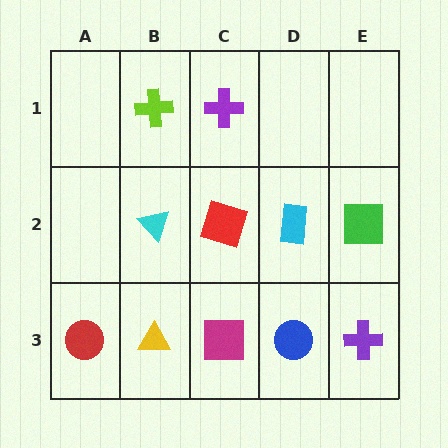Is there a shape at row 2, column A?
No, that cell is empty.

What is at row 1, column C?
A purple cross.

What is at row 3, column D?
A blue circle.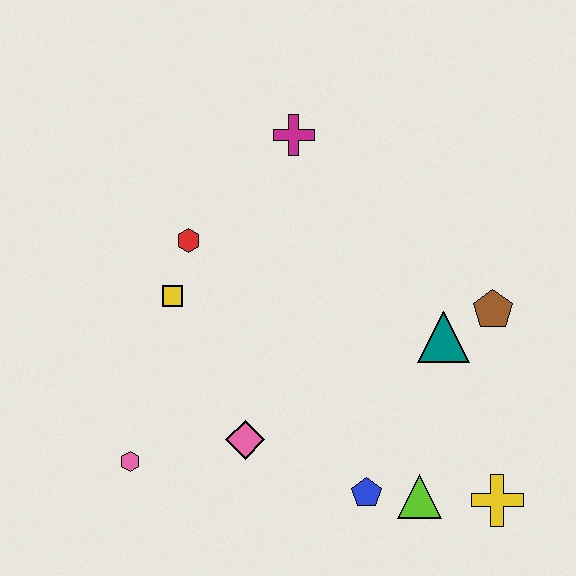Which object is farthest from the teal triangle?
The pink hexagon is farthest from the teal triangle.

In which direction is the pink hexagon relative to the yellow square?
The pink hexagon is below the yellow square.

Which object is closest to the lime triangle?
The blue pentagon is closest to the lime triangle.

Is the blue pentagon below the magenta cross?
Yes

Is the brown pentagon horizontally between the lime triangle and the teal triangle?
No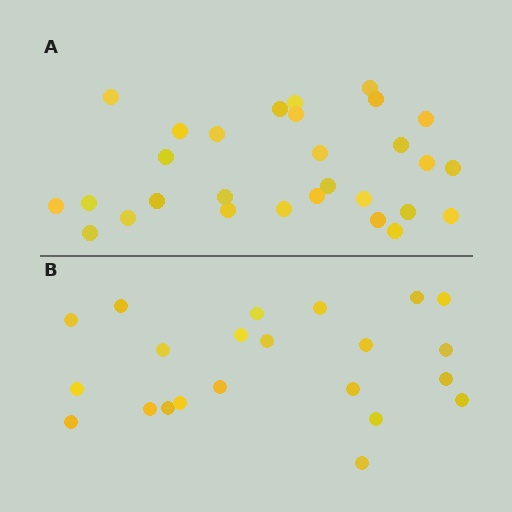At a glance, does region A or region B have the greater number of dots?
Region A (the top region) has more dots.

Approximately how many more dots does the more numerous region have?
Region A has roughly 8 or so more dots than region B.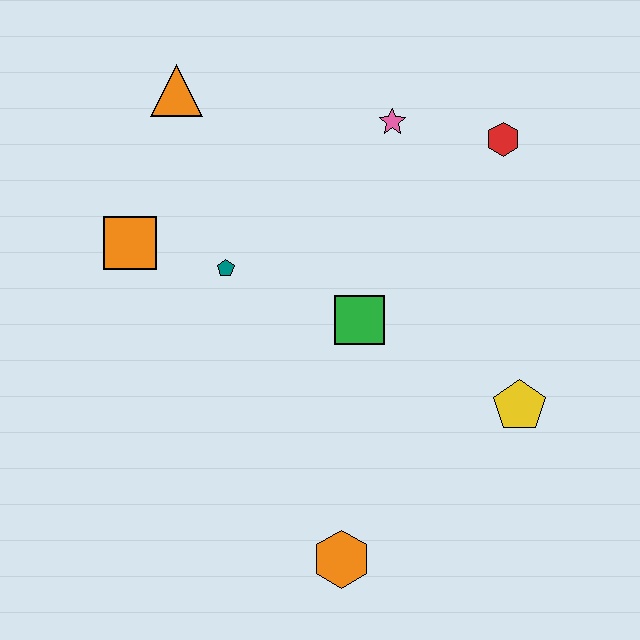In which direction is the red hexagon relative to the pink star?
The red hexagon is to the right of the pink star.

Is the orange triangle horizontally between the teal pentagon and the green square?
No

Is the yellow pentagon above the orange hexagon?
Yes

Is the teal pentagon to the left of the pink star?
Yes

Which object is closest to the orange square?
The teal pentagon is closest to the orange square.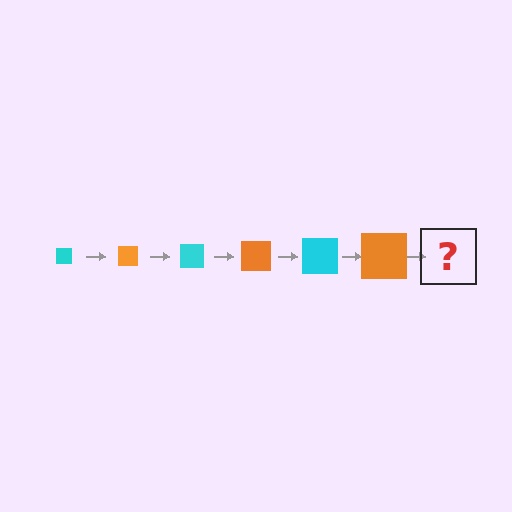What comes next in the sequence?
The next element should be a cyan square, larger than the previous one.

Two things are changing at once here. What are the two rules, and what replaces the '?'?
The two rules are that the square grows larger each step and the color cycles through cyan and orange. The '?' should be a cyan square, larger than the previous one.